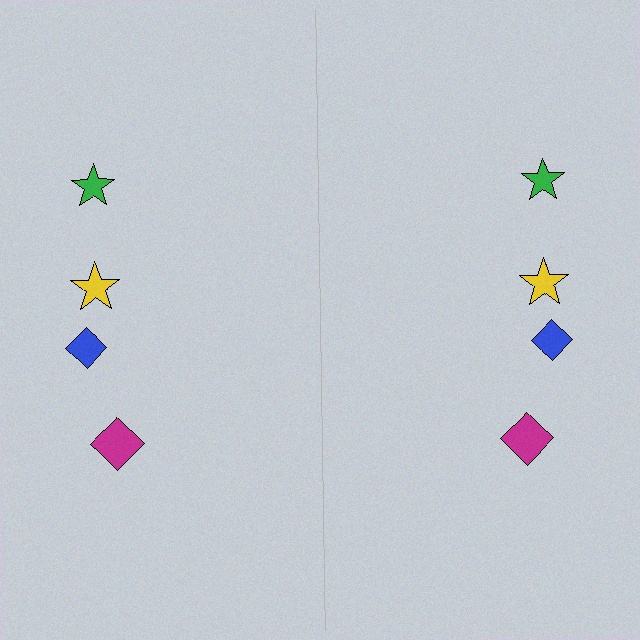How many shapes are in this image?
There are 8 shapes in this image.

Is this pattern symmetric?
Yes, this pattern has bilateral (reflection) symmetry.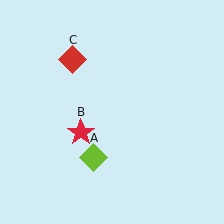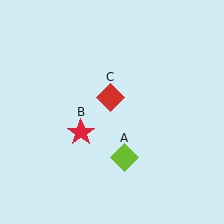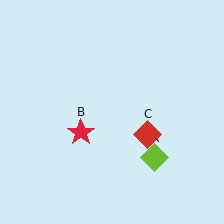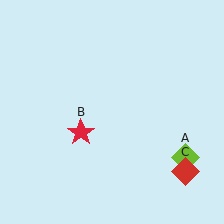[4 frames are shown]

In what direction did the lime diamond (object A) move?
The lime diamond (object A) moved right.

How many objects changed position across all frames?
2 objects changed position: lime diamond (object A), red diamond (object C).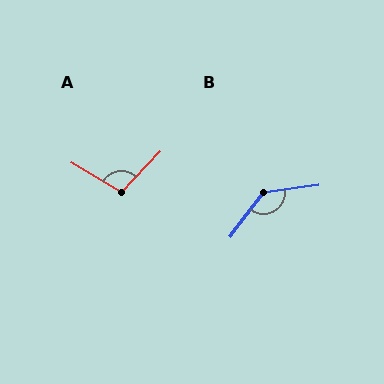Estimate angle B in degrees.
Approximately 135 degrees.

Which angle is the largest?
B, at approximately 135 degrees.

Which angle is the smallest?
A, at approximately 103 degrees.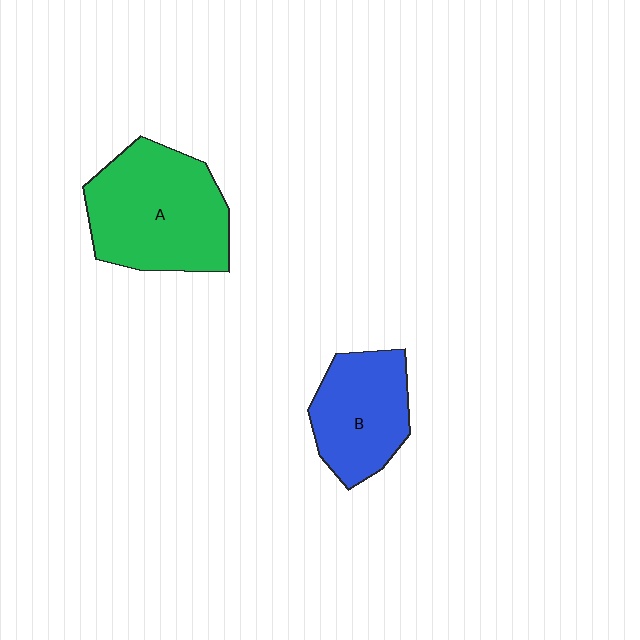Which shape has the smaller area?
Shape B (blue).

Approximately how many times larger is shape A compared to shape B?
Approximately 1.4 times.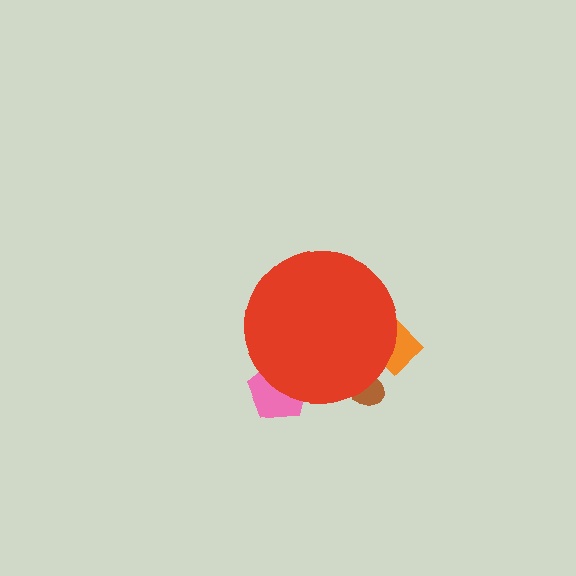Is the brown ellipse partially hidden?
Yes, the brown ellipse is partially hidden behind the red circle.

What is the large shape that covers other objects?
A red circle.